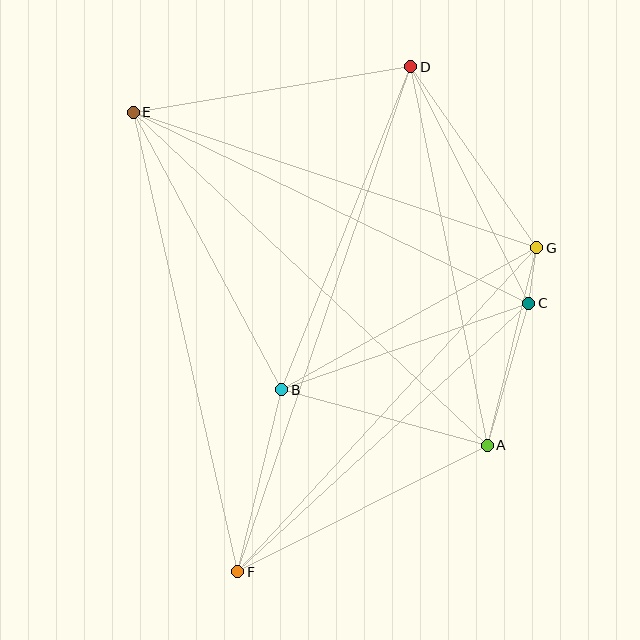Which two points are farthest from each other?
Points D and F are farthest from each other.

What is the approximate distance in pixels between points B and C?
The distance between B and C is approximately 262 pixels.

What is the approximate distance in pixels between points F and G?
The distance between F and G is approximately 441 pixels.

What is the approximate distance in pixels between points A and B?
The distance between A and B is approximately 213 pixels.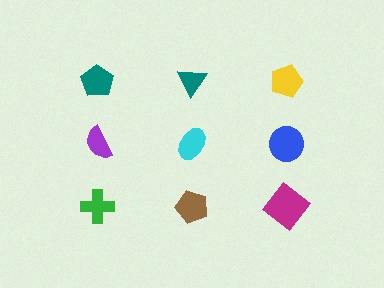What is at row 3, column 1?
A green cross.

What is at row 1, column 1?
A teal pentagon.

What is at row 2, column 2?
A cyan ellipse.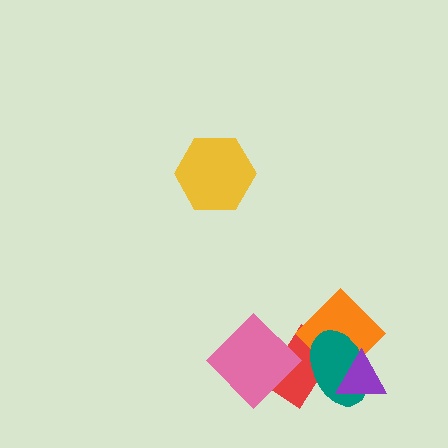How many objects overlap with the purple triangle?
2 objects overlap with the purple triangle.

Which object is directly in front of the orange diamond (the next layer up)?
The teal ellipse is directly in front of the orange diamond.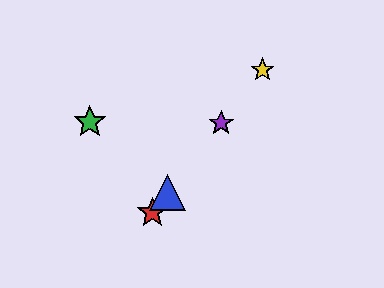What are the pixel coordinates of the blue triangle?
The blue triangle is at (168, 193).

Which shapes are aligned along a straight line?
The red star, the blue triangle, the yellow star, the purple star are aligned along a straight line.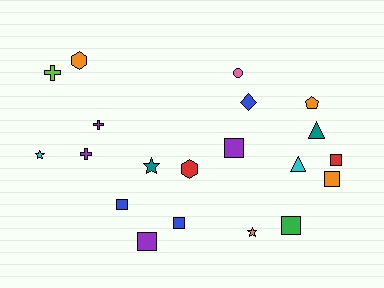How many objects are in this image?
There are 20 objects.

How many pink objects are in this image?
There is 1 pink object.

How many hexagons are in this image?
There are 2 hexagons.